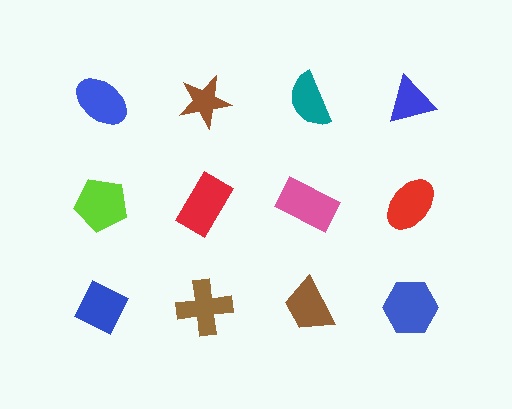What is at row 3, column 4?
A blue hexagon.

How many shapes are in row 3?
4 shapes.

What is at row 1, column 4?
A blue triangle.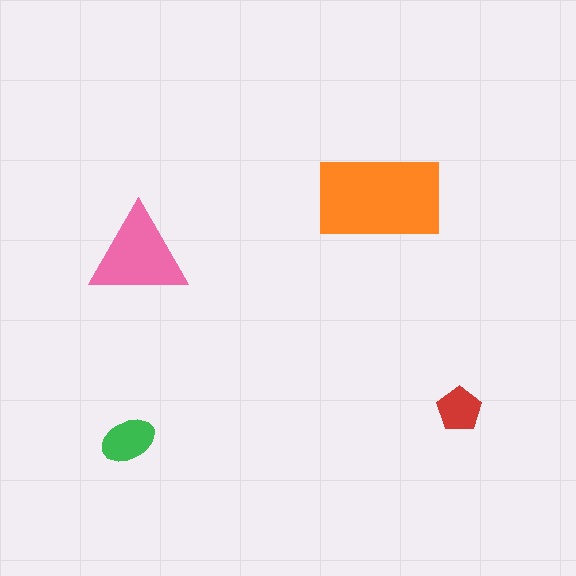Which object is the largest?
The orange rectangle.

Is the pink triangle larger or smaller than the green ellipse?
Larger.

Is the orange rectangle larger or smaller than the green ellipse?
Larger.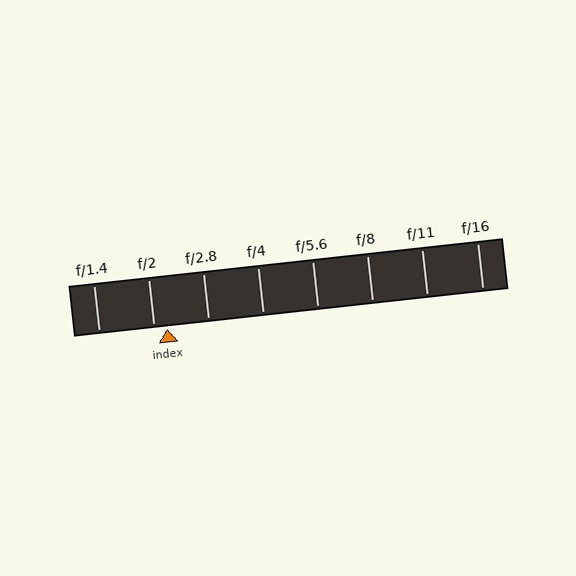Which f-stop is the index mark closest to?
The index mark is closest to f/2.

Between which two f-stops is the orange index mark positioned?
The index mark is between f/2 and f/2.8.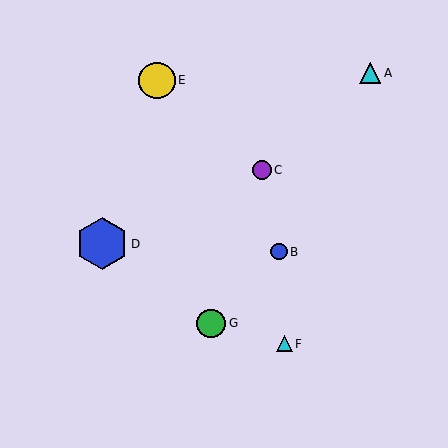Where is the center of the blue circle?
The center of the blue circle is at (279, 252).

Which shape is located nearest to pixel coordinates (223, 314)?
The green circle (labeled G) at (211, 324) is nearest to that location.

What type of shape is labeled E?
Shape E is a yellow circle.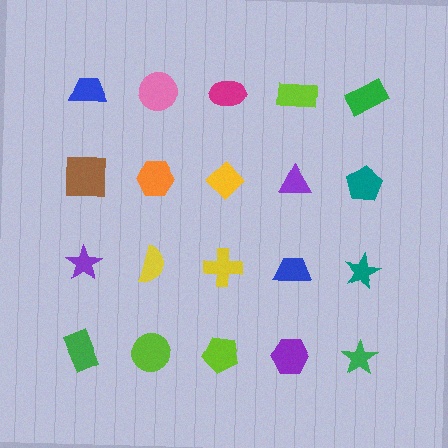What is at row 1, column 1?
A blue trapezoid.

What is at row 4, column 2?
A lime circle.